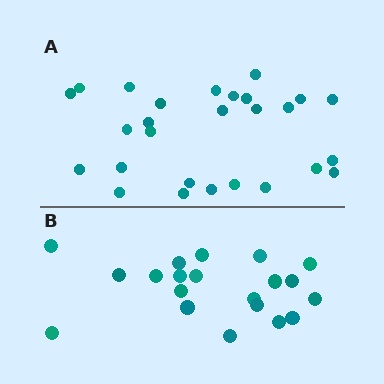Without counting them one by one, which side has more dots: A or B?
Region A (the top region) has more dots.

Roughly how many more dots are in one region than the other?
Region A has roughly 8 or so more dots than region B.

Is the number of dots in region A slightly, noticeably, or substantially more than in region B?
Region A has noticeably more, but not dramatically so. The ratio is roughly 1.4 to 1.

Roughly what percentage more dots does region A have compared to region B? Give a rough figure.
About 35% more.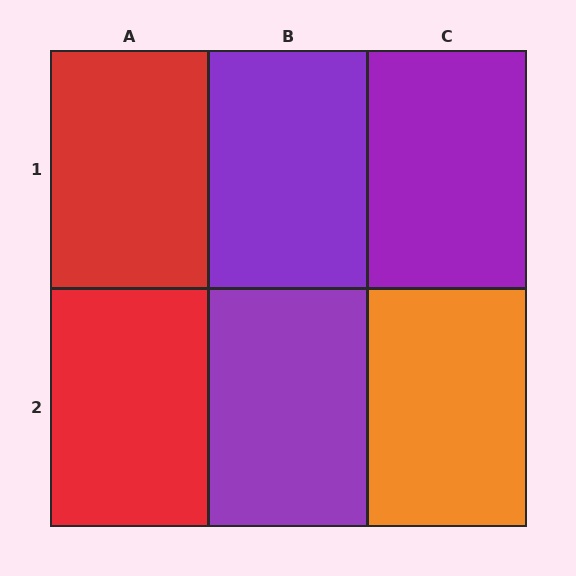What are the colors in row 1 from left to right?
Red, purple, purple.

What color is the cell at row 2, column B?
Purple.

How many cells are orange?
1 cell is orange.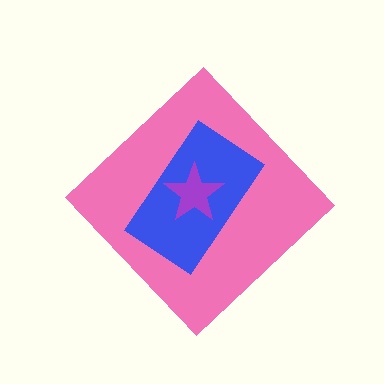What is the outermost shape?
The pink diamond.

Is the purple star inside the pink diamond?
Yes.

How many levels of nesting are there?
3.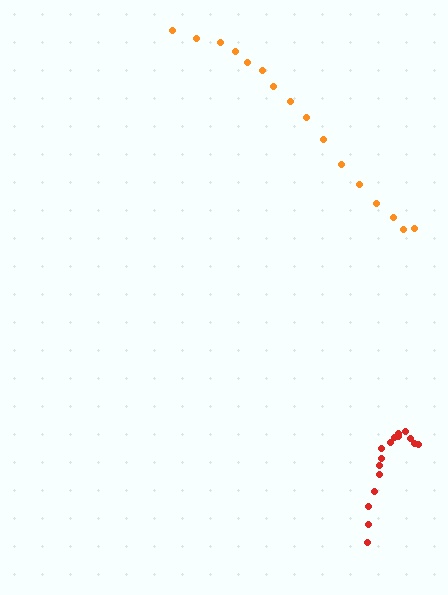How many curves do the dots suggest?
There are 2 distinct paths.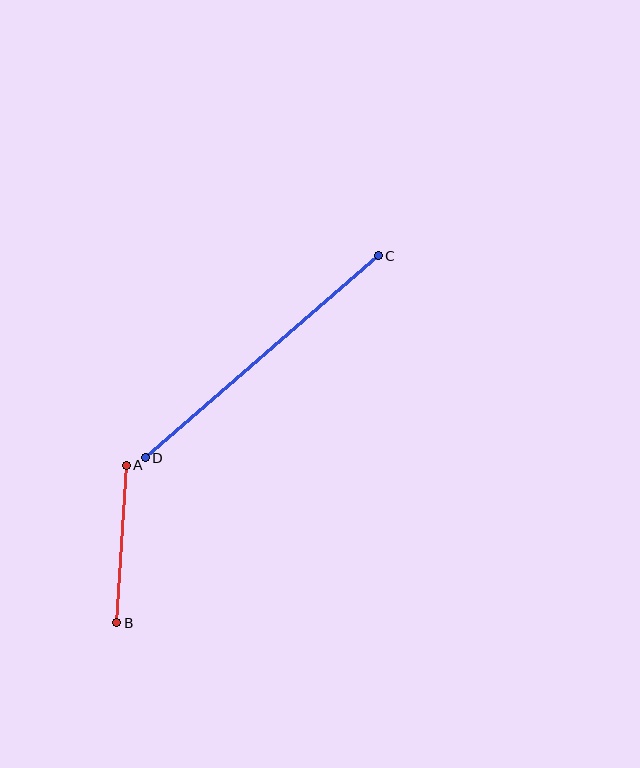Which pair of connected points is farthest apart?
Points C and D are farthest apart.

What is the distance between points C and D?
The distance is approximately 308 pixels.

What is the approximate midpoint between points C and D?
The midpoint is at approximately (262, 357) pixels.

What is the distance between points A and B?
The distance is approximately 158 pixels.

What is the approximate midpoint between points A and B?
The midpoint is at approximately (122, 544) pixels.